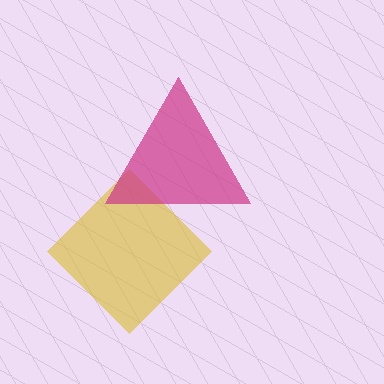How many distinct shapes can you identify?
There are 2 distinct shapes: a yellow diamond, a magenta triangle.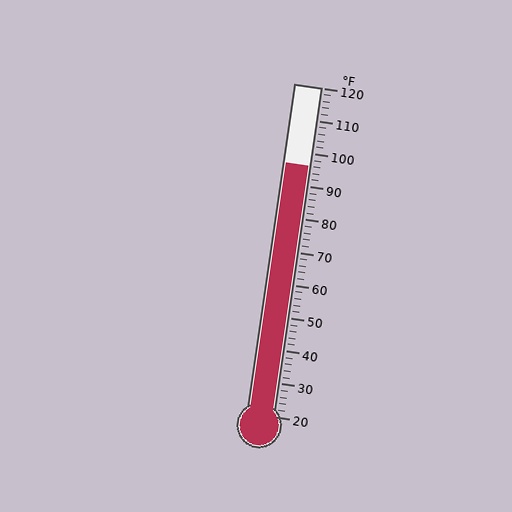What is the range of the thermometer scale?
The thermometer scale ranges from 20°F to 120°F.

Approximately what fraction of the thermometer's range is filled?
The thermometer is filled to approximately 75% of its range.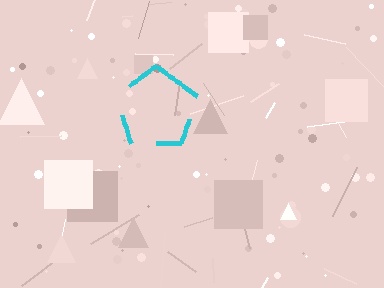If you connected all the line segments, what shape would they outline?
They would outline a pentagon.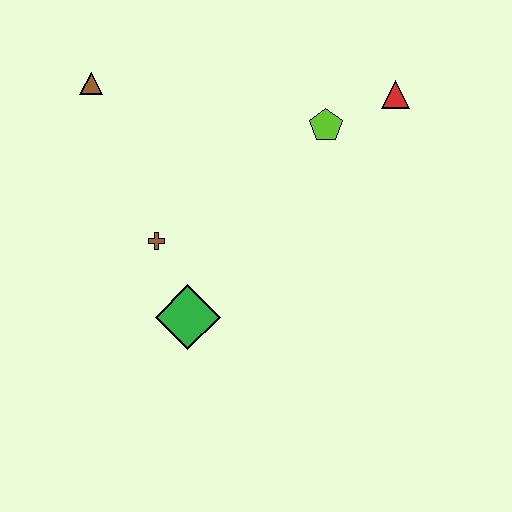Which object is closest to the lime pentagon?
The red triangle is closest to the lime pentagon.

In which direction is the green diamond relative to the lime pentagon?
The green diamond is below the lime pentagon.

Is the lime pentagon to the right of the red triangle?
No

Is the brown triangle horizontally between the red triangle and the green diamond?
No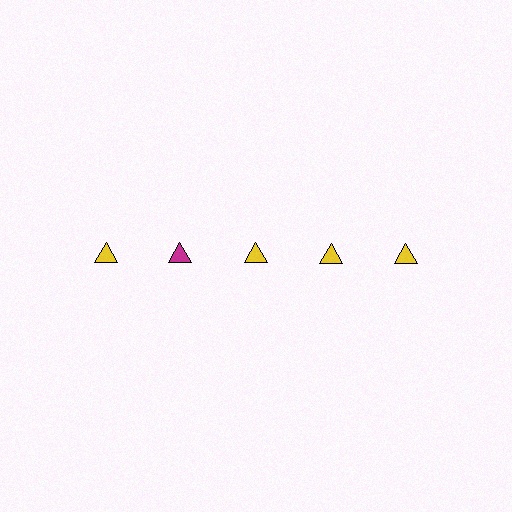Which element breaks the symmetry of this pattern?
The magenta triangle in the top row, second from left column breaks the symmetry. All other shapes are yellow triangles.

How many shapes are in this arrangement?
There are 5 shapes arranged in a grid pattern.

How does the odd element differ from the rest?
It has a different color: magenta instead of yellow.